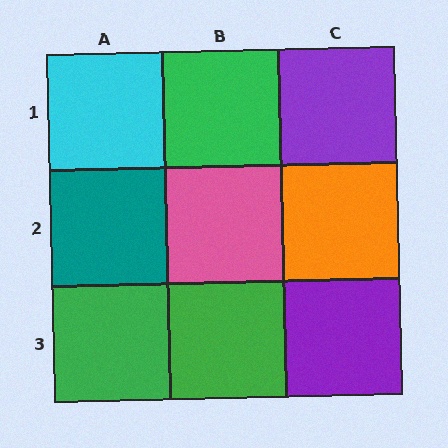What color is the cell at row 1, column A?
Cyan.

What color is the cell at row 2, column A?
Teal.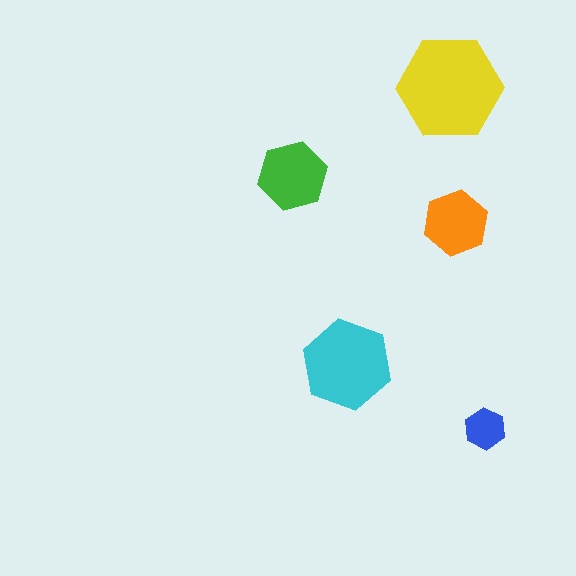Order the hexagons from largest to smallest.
the yellow one, the cyan one, the green one, the orange one, the blue one.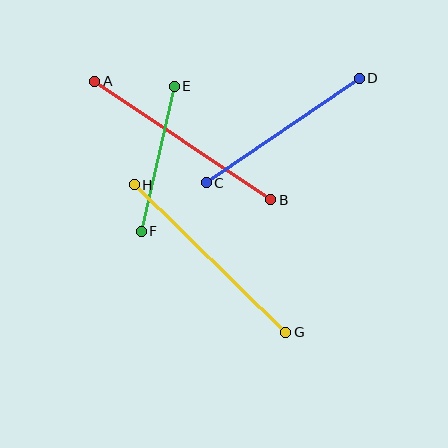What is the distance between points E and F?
The distance is approximately 148 pixels.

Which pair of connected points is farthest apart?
Points A and B are farthest apart.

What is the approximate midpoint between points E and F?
The midpoint is at approximately (158, 159) pixels.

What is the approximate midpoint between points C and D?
The midpoint is at approximately (283, 130) pixels.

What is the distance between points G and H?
The distance is approximately 211 pixels.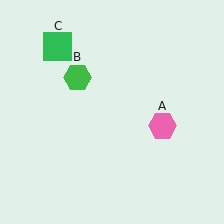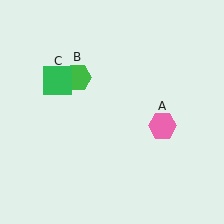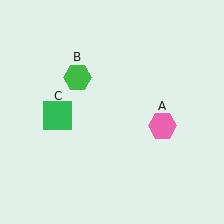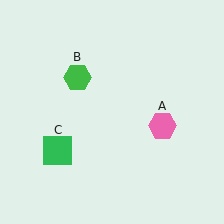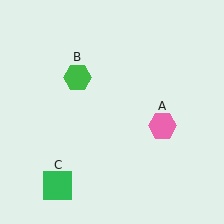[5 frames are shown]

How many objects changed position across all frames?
1 object changed position: green square (object C).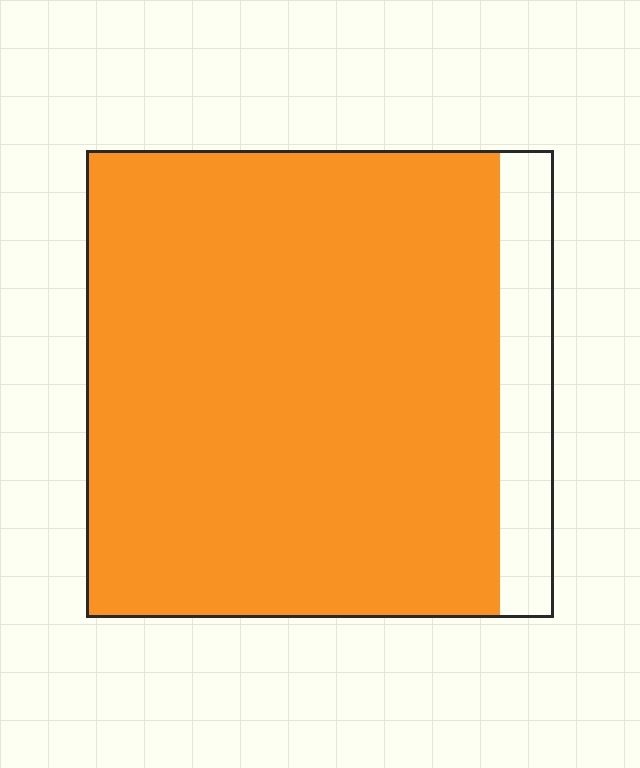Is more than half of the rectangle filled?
Yes.